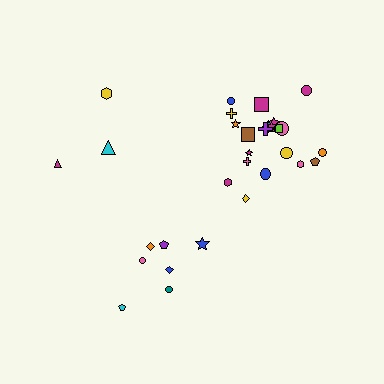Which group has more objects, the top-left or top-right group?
The top-right group.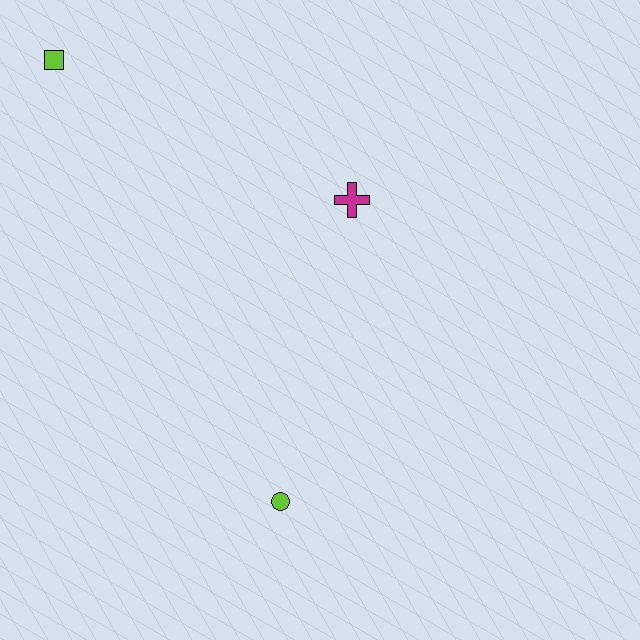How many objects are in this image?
There are 3 objects.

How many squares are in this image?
There is 1 square.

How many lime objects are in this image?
There are 2 lime objects.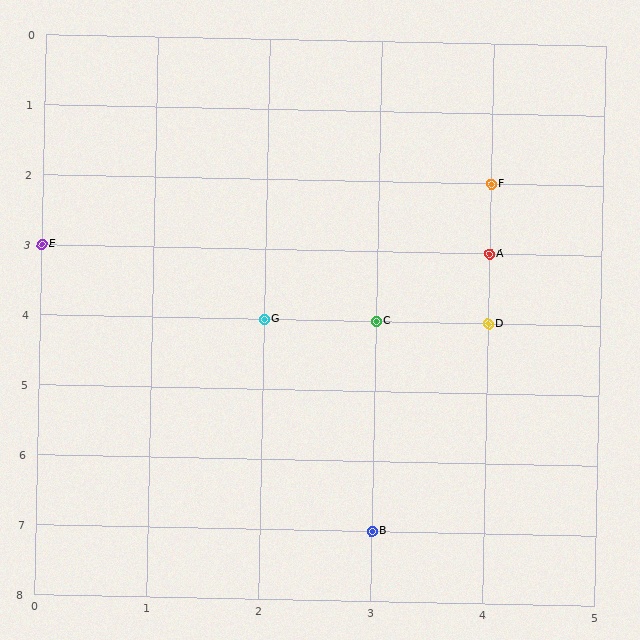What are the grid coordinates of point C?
Point C is at grid coordinates (3, 4).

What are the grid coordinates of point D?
Point D is at grid coordinates (4, 4).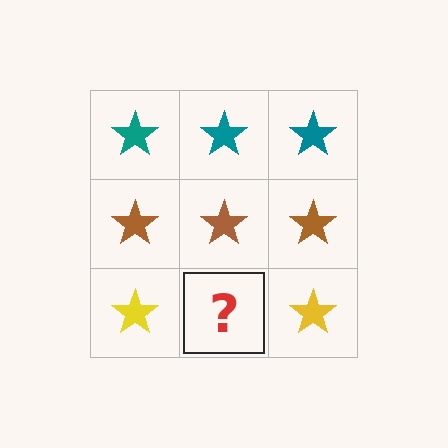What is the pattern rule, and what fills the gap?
The rule is that each row has a consistent color. The gap should be filled with a yellow star.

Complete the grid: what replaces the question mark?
The question mark should be replaced with a yellow star.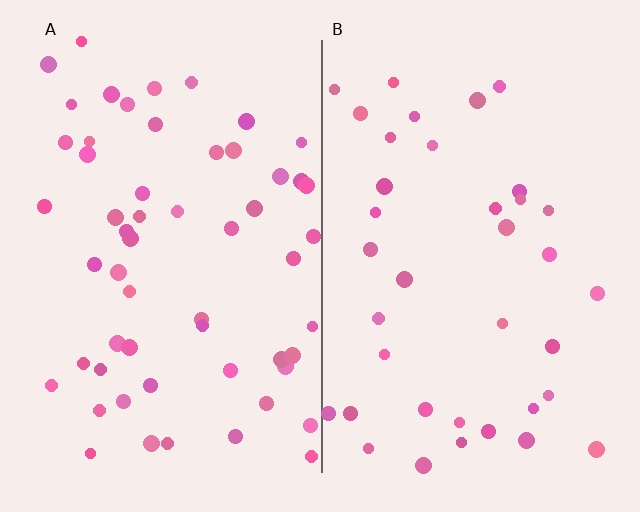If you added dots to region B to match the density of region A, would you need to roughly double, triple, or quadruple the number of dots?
Approximately double.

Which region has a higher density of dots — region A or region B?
A (the left).